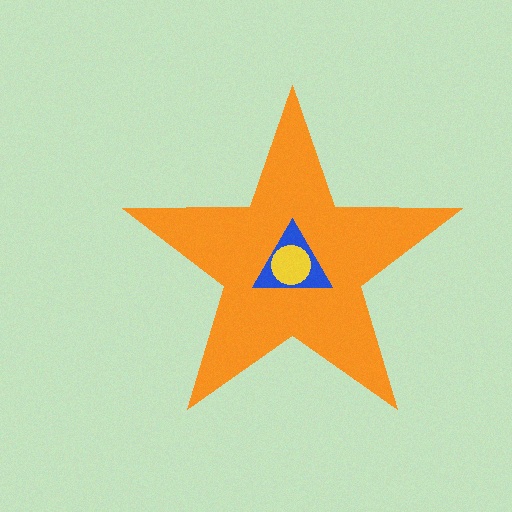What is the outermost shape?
The orange star.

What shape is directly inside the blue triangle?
The yellow circle.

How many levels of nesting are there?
3.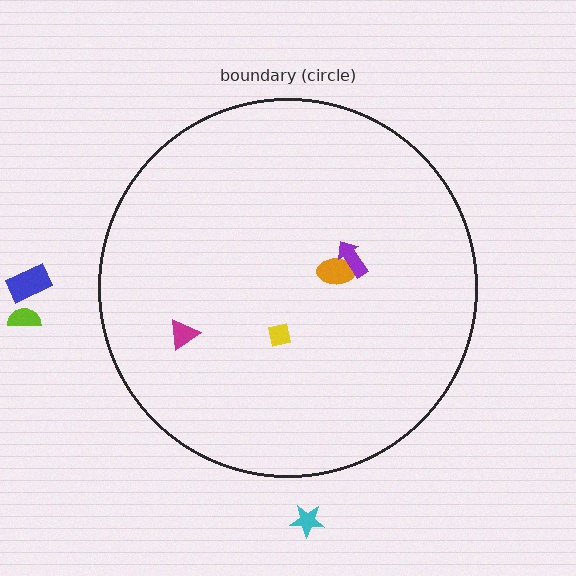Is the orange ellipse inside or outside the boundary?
Inside.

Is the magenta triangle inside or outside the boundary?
Inside.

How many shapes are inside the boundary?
4 inside, 3 outside.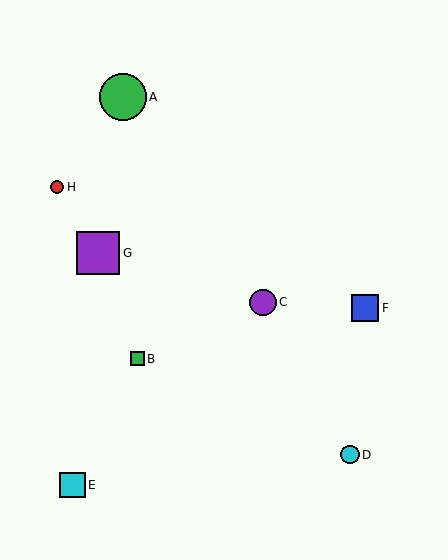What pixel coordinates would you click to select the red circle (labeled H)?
Click at (57, 187) to select the red circle H.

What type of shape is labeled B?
Shape B is a green square.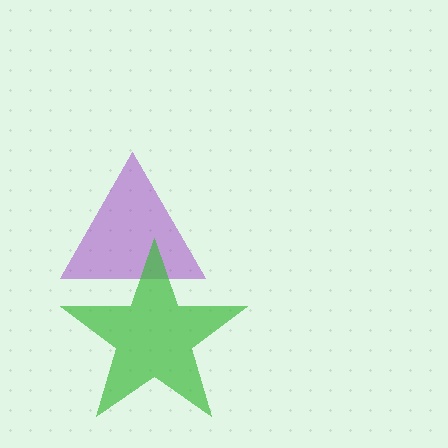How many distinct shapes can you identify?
There are 2 distinct shapes: a purple triangle, a green star.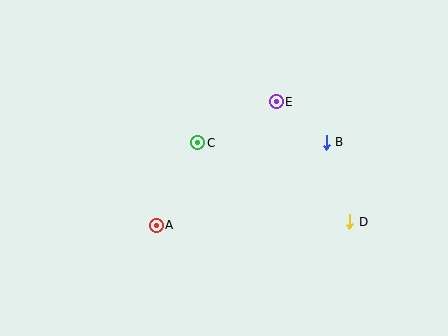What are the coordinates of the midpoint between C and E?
The midpoint between C and E is at (237, 122).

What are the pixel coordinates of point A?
Point A is at (156, 225).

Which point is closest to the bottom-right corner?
Point D is closest to the bottom-right corner.